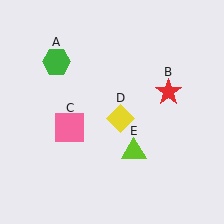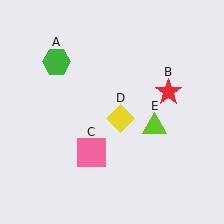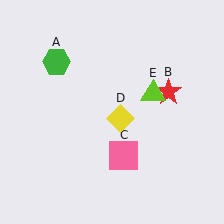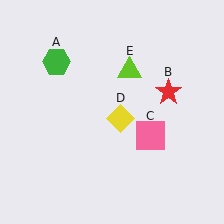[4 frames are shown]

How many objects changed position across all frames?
2 objects changed position: pink square (object C), lime triangle (object E).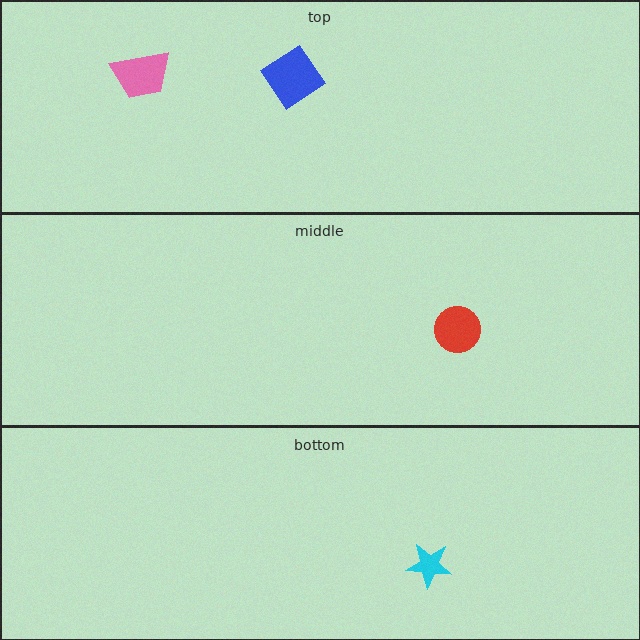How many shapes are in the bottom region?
1.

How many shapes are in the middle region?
1.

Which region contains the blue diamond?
The top region.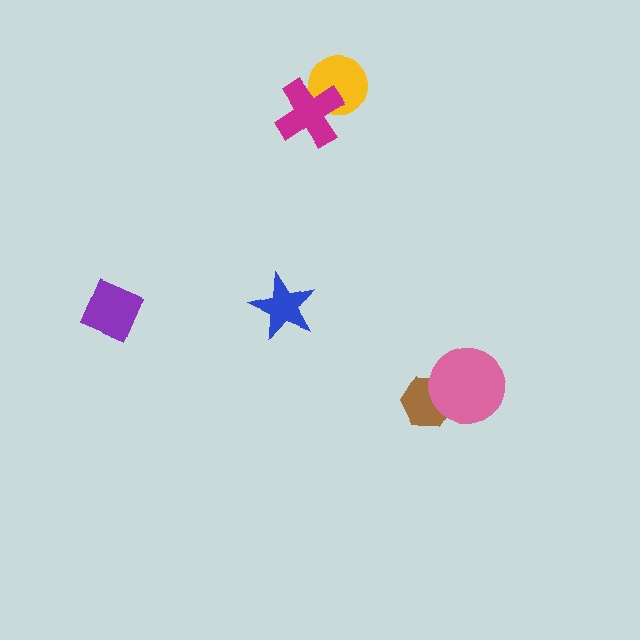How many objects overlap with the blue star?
0 objects overlap with the blue star.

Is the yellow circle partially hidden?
Yes, it is partially covered by another shape.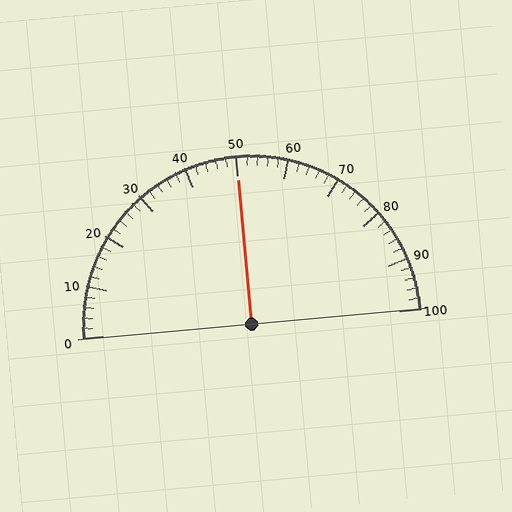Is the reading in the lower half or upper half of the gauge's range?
The reading is in the upper half of the range (0 to 100).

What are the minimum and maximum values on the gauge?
The gauge ranges from 0 to 100.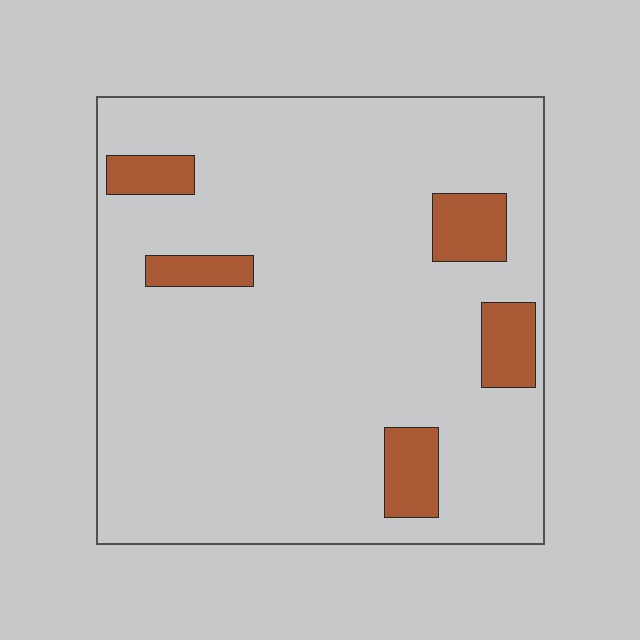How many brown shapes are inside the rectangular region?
5.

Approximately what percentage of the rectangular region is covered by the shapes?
Approximately 10%.